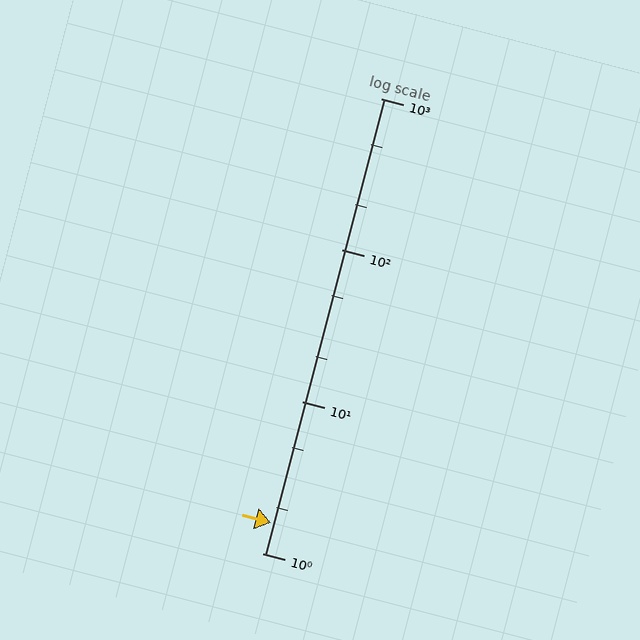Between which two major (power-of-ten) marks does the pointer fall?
The pointer is between 1 and 10.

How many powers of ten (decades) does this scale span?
The scale spans 3 decades, from 1 to 1000.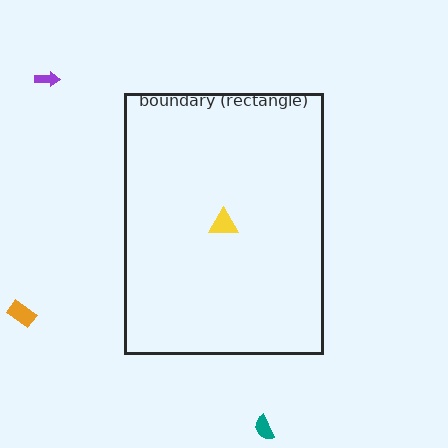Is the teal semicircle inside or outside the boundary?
Outside.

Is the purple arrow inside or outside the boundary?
Outside.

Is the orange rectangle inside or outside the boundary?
Outside.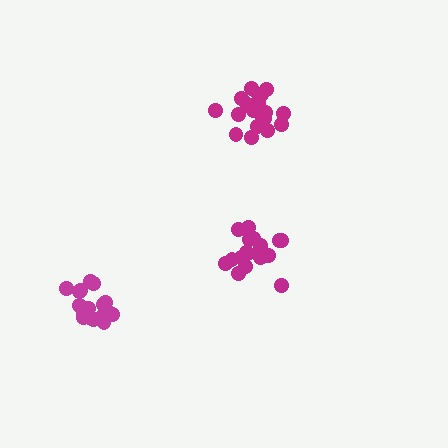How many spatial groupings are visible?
There are 3 spatial groupings.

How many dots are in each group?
Group 1: 20 dots, Group 2: 18 dots, Group 3: 19 dots (57 total).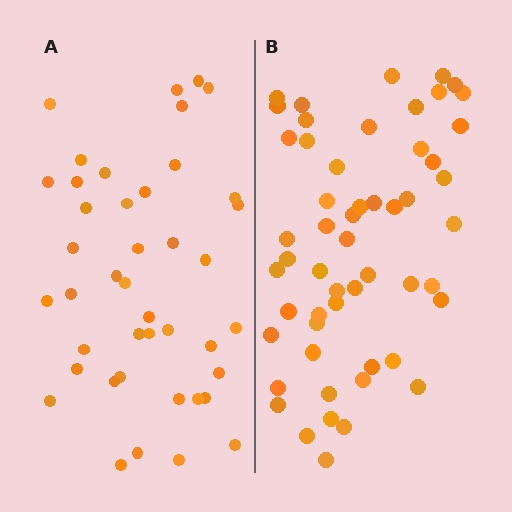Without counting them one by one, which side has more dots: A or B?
Region B (the right region) has more dots.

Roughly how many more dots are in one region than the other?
Region B has roughly 12 or so more dots than region A.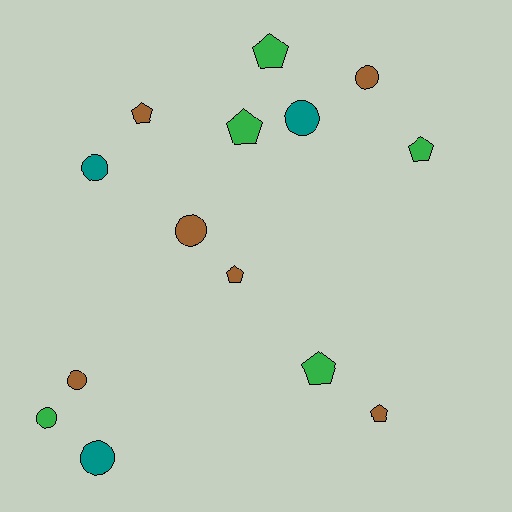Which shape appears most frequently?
Pentagon, with 7 objects.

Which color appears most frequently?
Brown, with 6 objects.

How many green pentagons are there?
There are 4 green pentagons.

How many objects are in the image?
There are 14 objects.